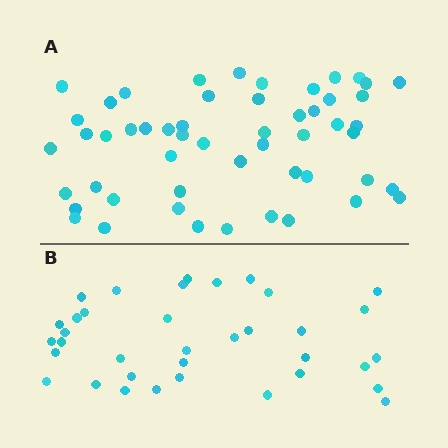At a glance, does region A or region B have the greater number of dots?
Region A (the top region) has more dots.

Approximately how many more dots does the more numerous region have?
Region A has approximately 15 more dots than region B.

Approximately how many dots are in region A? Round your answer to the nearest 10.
About 50 dots. (The exact count is 53, which rounds to 50.)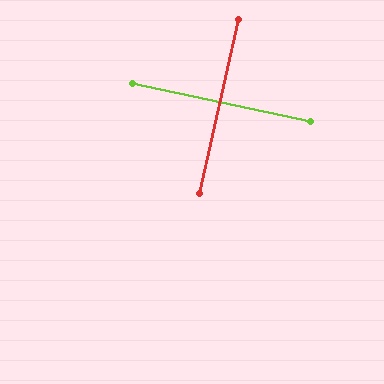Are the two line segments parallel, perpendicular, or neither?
Perpendicular — they meet at approximately 89°.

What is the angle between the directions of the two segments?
Approximately 89 degrees.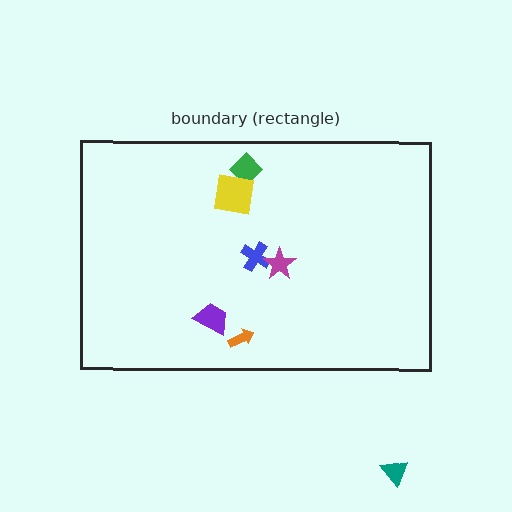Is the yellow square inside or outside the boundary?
Inside.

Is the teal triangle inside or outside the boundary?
Outside.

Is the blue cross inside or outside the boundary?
Inside.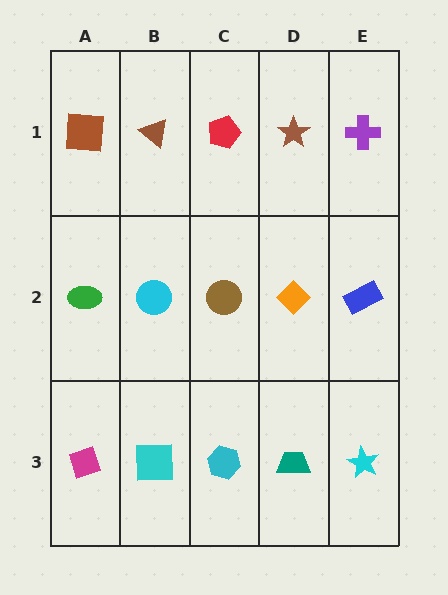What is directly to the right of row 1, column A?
A brown triangle.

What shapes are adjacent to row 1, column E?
A blue rectangle (row 2, column E), a brown star (row 1, column D).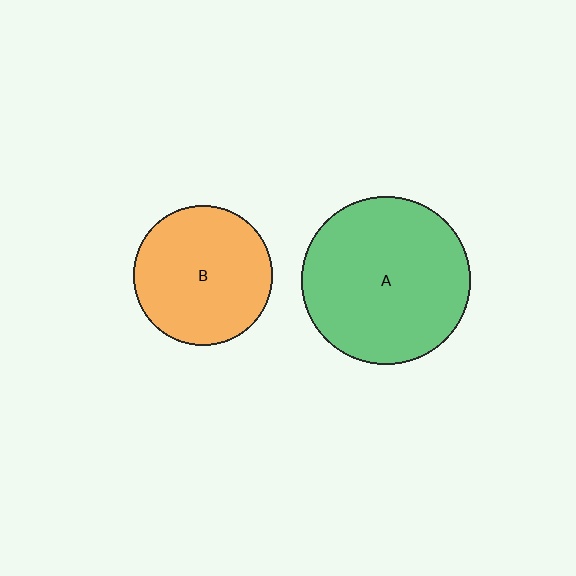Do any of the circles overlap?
No, none of the circles overlap.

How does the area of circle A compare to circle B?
Approximately 1.5 times.